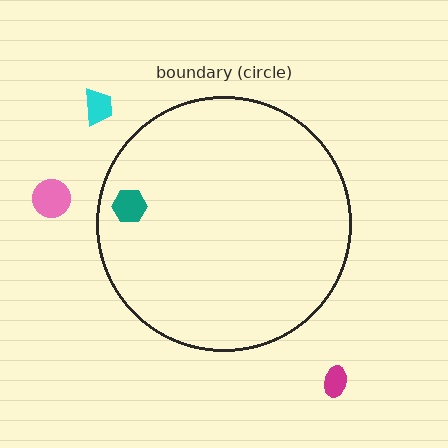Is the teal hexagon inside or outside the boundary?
Inside.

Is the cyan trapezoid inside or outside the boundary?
Outside.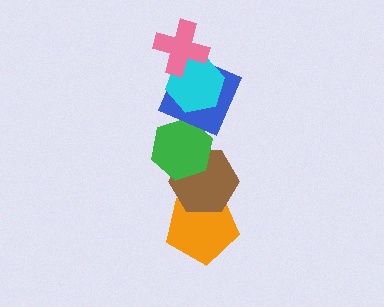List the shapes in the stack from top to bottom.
From top to bottom: the pink cross, the cyan hexagon, the blue square, the green hexagon, the brown hexagon, the orange pentagon.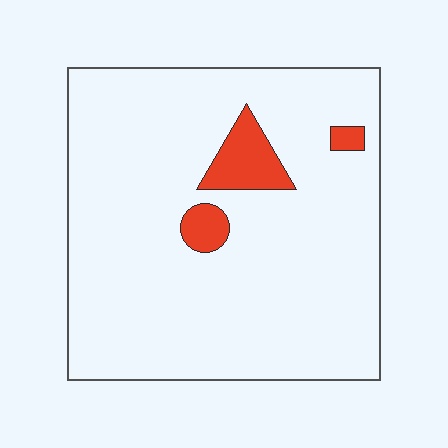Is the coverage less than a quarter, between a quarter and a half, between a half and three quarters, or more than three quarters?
Less than a quarter.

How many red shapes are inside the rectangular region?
3.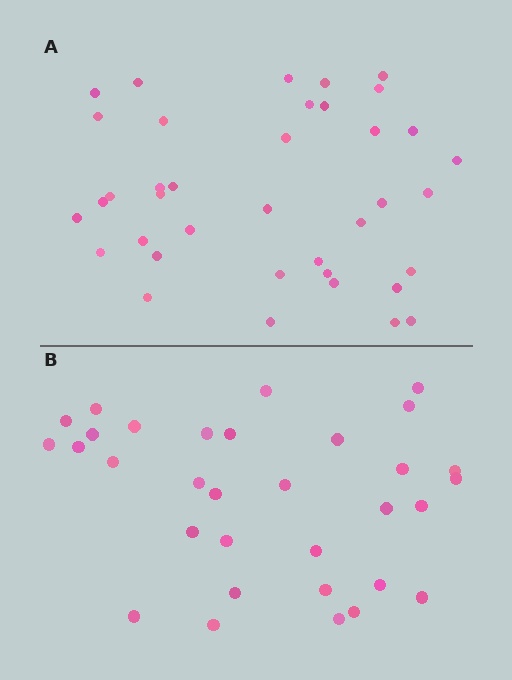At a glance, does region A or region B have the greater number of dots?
Region A (the top region) has more dots.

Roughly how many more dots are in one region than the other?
Region A has about 6 more dots than region B.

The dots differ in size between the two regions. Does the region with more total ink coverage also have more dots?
No. Region B has more total ink coverage because its dots are larger, but region A actually contains more individual dots. Total area can be misleading — the number of items is what matters here.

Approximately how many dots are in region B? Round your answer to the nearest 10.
About 30 dots. (The exact count is 32, which rounds to 30.)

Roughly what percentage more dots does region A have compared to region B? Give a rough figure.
About 20% more.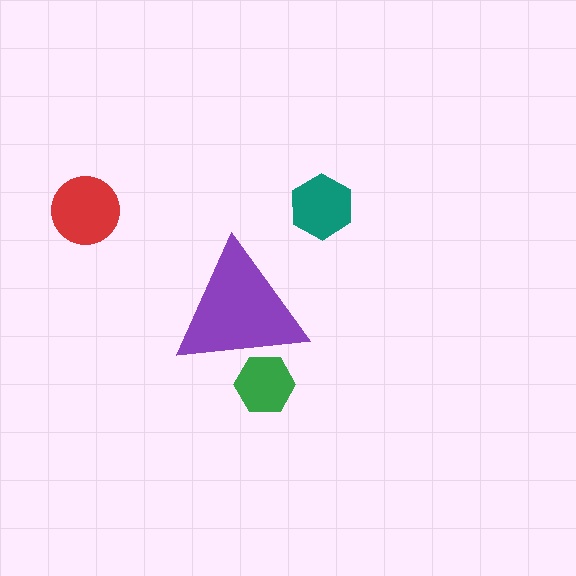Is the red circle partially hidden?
No, the red circle is fully visible.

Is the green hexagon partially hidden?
Yes, the green hexagon is partially hidden behind the purple triangle.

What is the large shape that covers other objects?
A purple triangle.